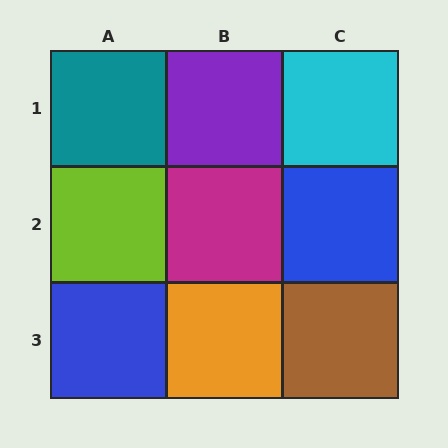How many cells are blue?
2 cells are blue.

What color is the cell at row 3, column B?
Orange.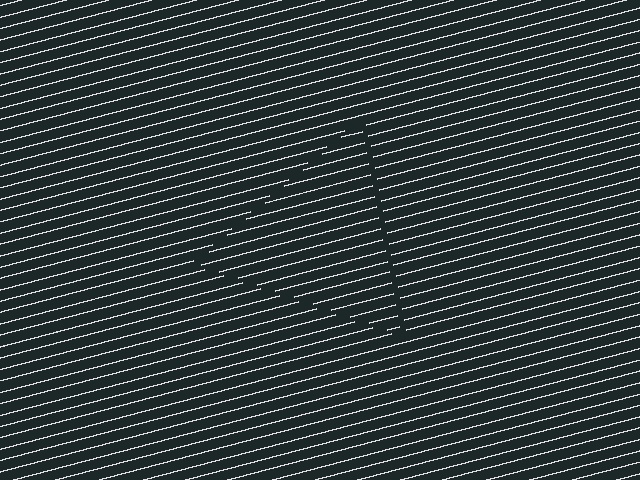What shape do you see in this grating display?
An illusory triangle. The interior of the shape contains the same grating, shifted by half a period — the contour is defined by the phase discontinuity where line-ends from the inner and outer gratings abut.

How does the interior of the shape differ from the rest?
The interior of the shape contains the same grating, shifted by half a period — the contour is defined by the phase discontinuity where line-ends from the inner and outer gratings abut.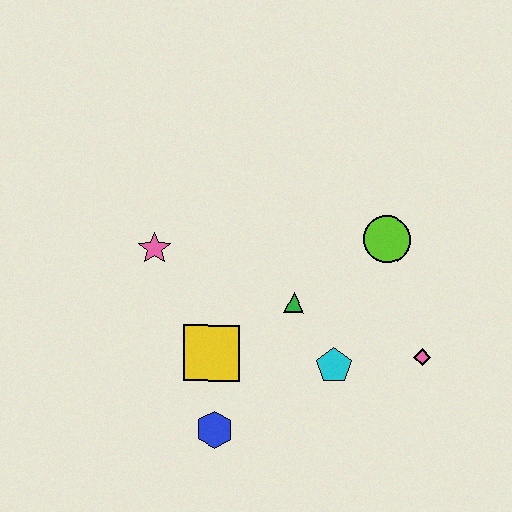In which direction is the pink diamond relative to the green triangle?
The pink diamond is to the right of the green triangle.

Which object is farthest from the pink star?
The pink diamond is farthest from the pink star.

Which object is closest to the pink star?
The yellow square is closest to the pink star.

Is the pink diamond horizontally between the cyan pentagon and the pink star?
No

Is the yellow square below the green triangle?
Yes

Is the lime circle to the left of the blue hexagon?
No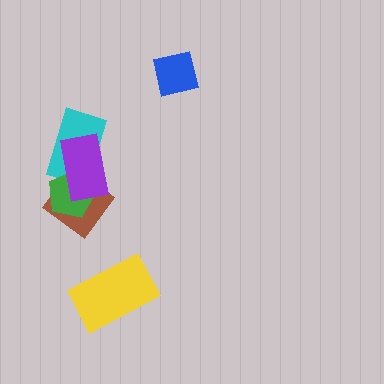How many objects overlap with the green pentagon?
3 objects overlap with the green pentagon.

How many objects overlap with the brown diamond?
3 objects overlap with the brown diamond.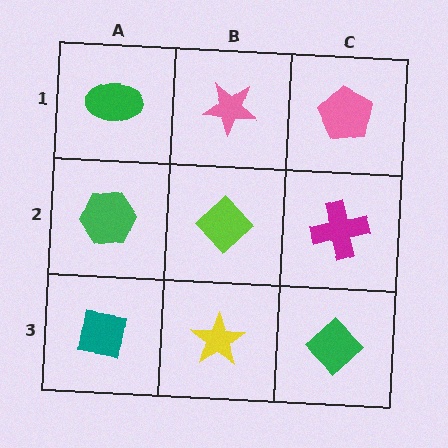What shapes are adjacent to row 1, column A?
A green hexagon (row 2, column A), a pink star (row 1, column B).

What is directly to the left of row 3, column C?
A yellow star.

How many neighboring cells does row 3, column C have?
2.